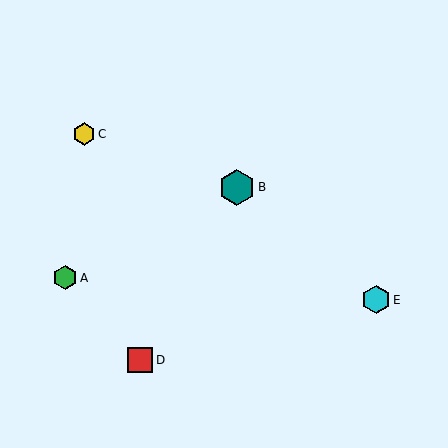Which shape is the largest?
The teal hexagon (labeled B) is the largest.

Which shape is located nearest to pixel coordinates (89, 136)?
The yellow hexagon (labeled C) at (84, 134) is nearest to that location.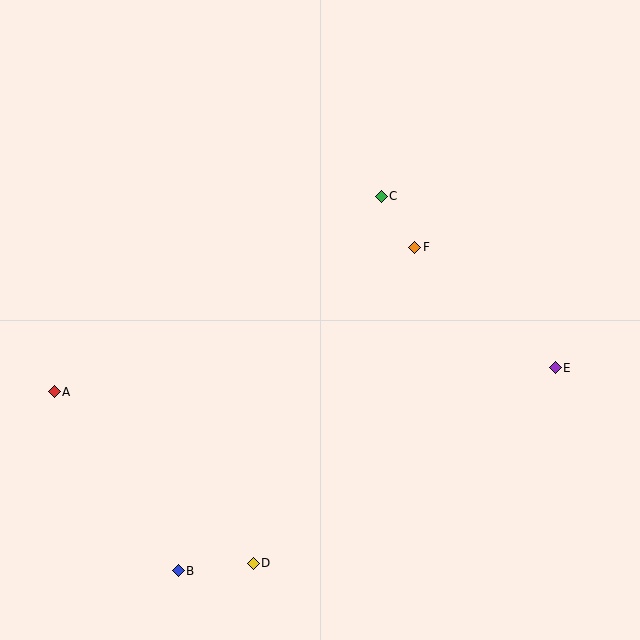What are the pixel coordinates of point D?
Point D is at (253, 563).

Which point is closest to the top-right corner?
Point C is closest to the top-right corner.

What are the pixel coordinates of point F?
Point F is at (415, 247).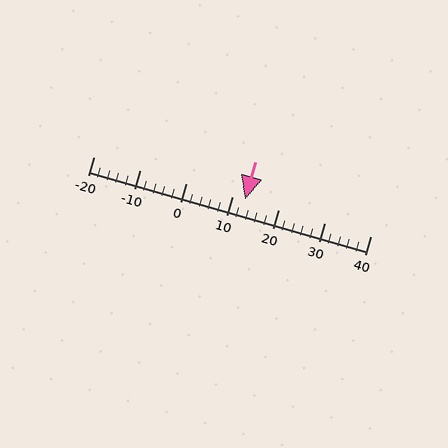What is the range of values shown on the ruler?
The ruler shows values from -20 to 40.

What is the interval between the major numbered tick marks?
The major tick marks are spaced 10 units apart.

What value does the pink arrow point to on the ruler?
The pink arrow points to approximately 13.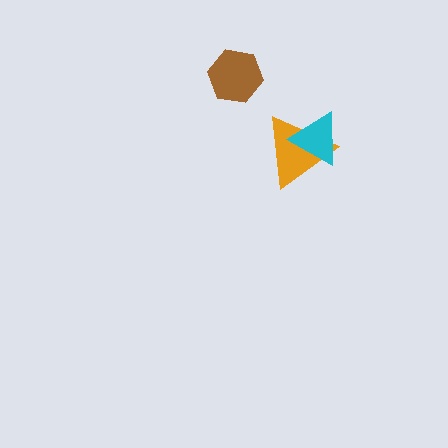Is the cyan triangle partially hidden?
No, no other shape covers it.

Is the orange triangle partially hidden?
Yes, it is partially covered by another shape.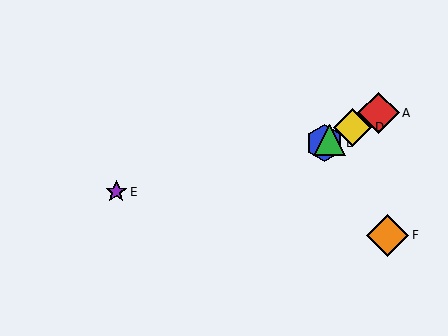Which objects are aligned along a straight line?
Objects A, B, C, D are aligned along a straight line.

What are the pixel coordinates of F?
Object F is at (388, 235).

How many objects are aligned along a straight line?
4 objects (A, B, C, D) are aligned along a straight line.